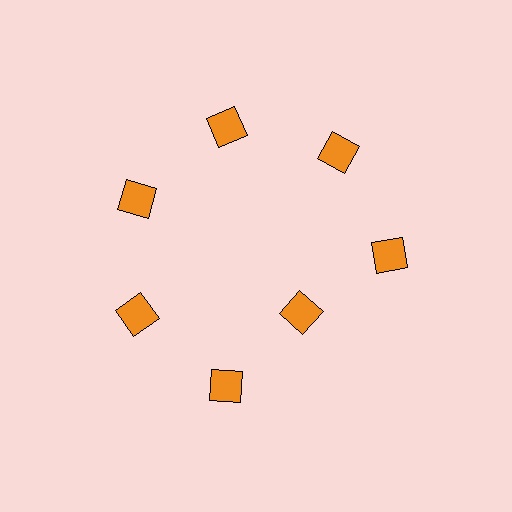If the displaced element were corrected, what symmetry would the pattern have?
It would have 7-fold rotational symmetry — the pattern would map onto itself every 51 degrees.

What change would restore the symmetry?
The symmetry would be restored by moving it outward, back onto the ring so that all 7 diamonds sit at equal angles and equal distance from the center.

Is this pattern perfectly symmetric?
No. The 7 orange diamonds are arranged in a ring, but one element near the 5 o'clock position is pulled inward toward the center, breaking the 7-fold rotational symmetry.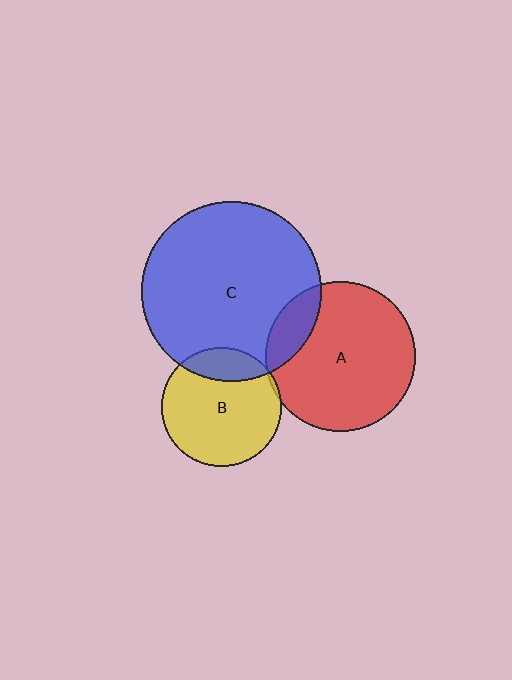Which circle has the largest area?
Circle C (blue).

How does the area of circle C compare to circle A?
Approximately 1.4 times.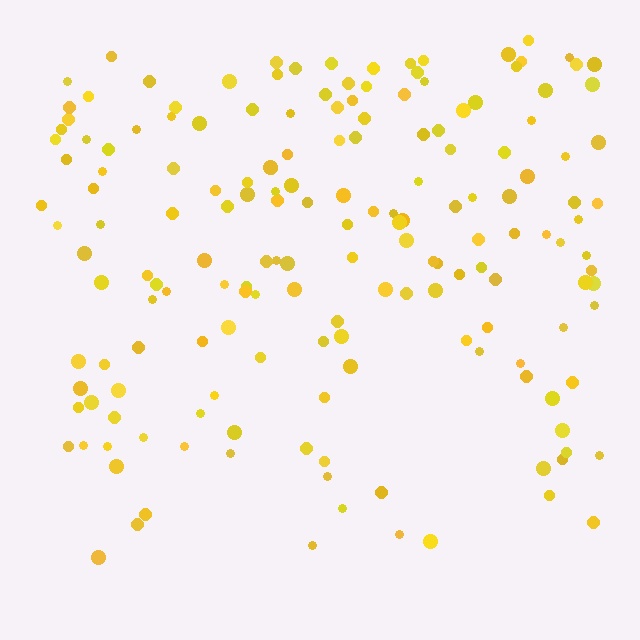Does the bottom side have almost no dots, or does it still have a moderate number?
Still a moderate number, just noticeably fewer than the top.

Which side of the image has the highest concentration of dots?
The top.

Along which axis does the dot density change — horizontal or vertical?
Vertical.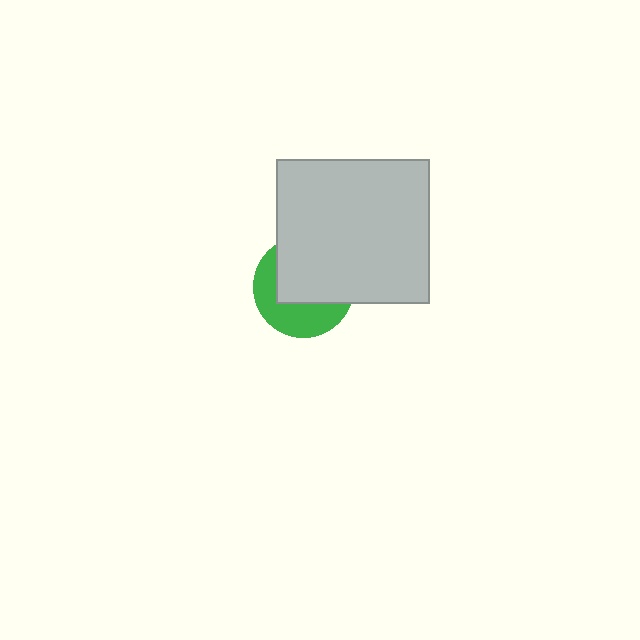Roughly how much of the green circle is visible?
A small part of it is visible (roughly 42%).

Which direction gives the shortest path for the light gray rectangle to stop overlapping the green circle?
Moving toward the upper-right gives the shortest separation.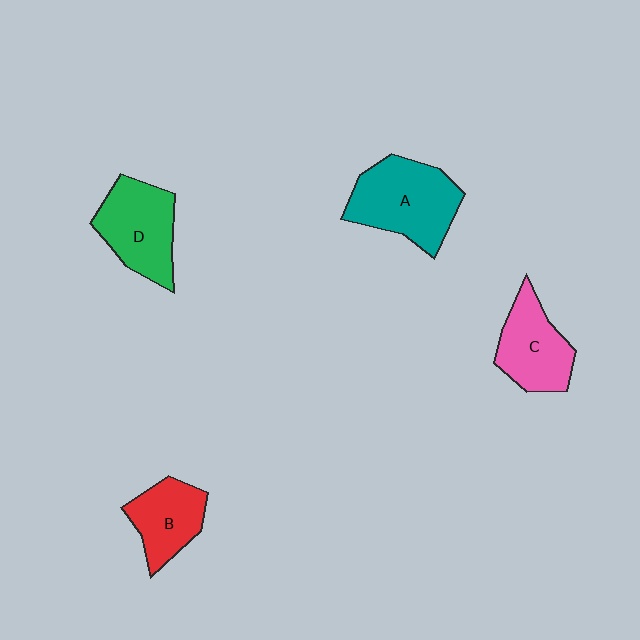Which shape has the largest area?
Shape A (teal).